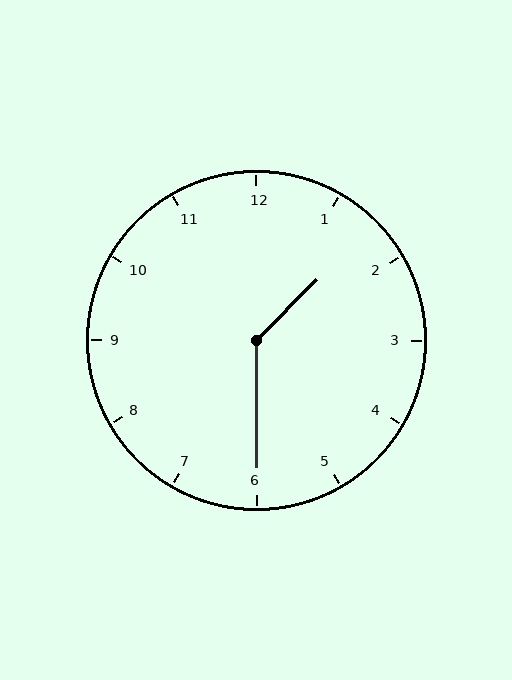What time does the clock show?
1:30.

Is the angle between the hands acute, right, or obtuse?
It is obtuse.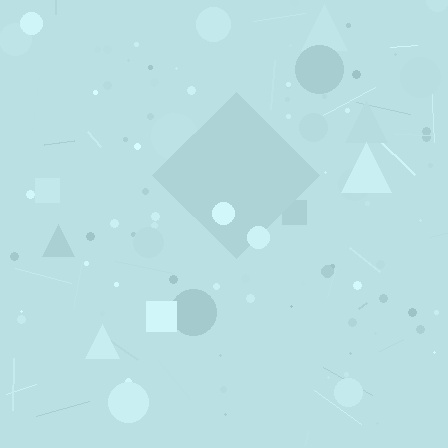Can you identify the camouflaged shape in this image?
The camouflaged shape is a diamond.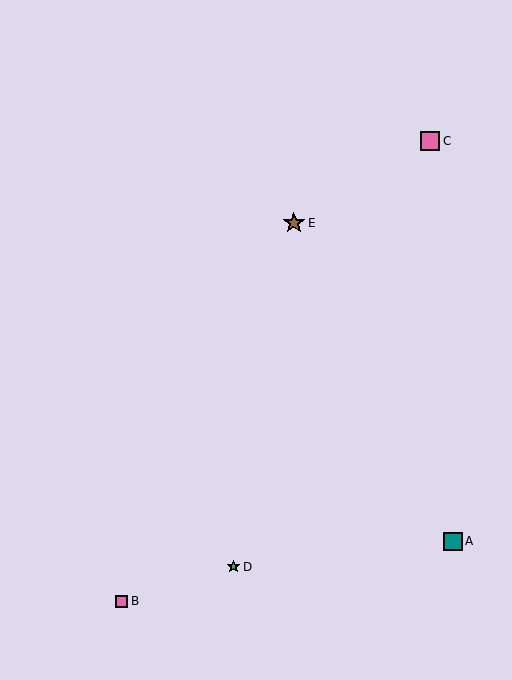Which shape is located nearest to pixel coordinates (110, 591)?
The pink square (labeled B) at (122, 601) is nearest to that location.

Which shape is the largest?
The brown star (labeled E) is the largest.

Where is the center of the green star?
The center of the green star is at (234, 567).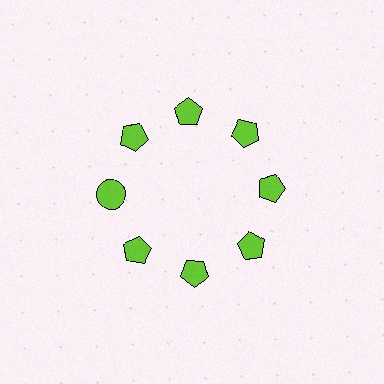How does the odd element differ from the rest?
It has a different shape: circle instead of pentagon.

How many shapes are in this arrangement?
There are 8 shapes arranged in a ring pattern.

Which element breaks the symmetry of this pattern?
The lime circle at roughly the 9 o'clock position breaks the symmetry. All other shapes are lime pentagons.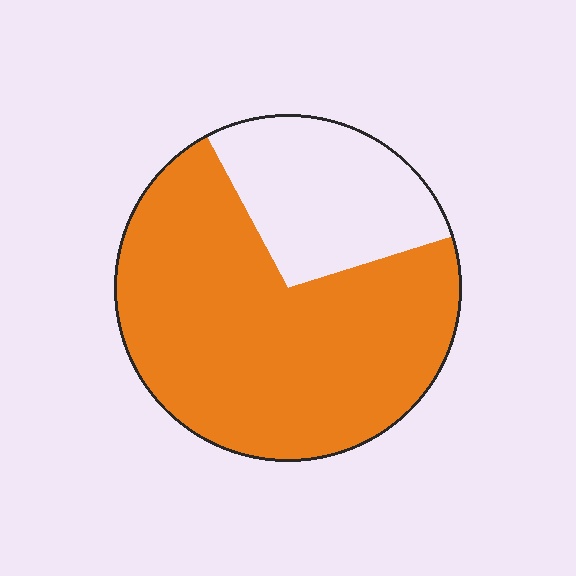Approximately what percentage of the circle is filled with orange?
Approximately 70%.